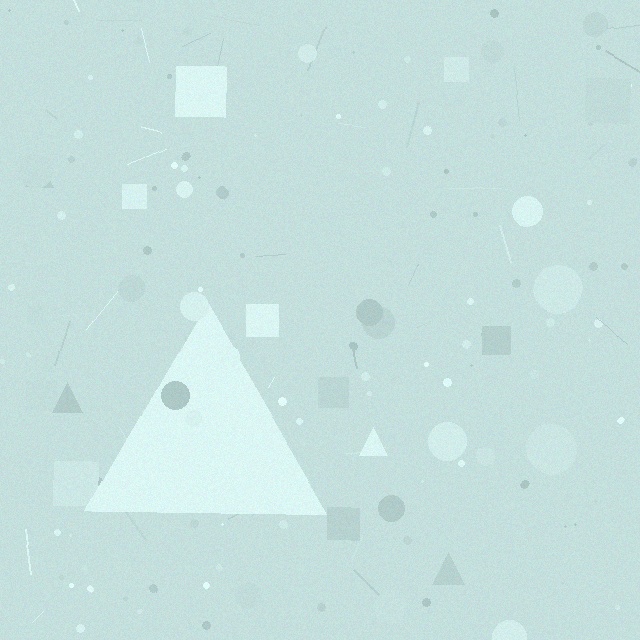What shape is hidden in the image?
A triangle is hidden in the image.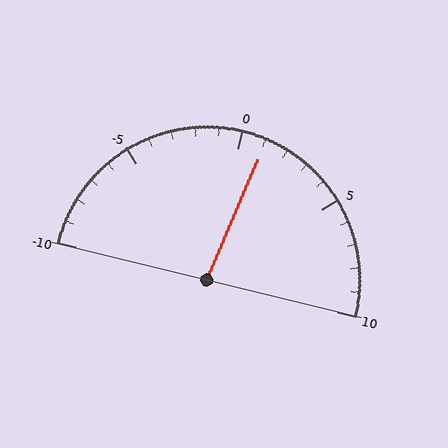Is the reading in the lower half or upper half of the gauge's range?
The reading is in the upper half of the range (-10 to 10).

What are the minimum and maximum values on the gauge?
The gauge ranges from -10 to 10.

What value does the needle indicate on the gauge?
The needle indicates approximately 1.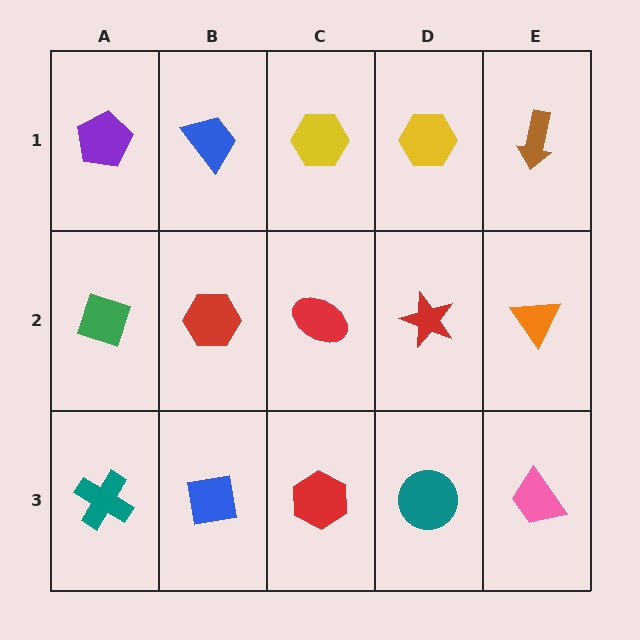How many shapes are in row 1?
5 shapes.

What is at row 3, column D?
A teal circle.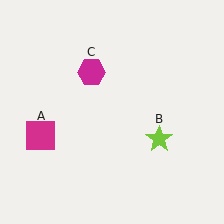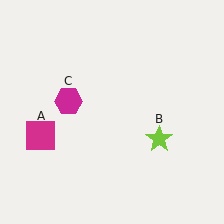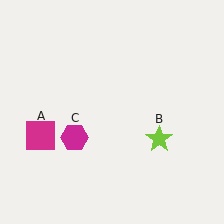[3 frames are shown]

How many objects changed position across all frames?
1 object changed position: magenta hexagon (object C).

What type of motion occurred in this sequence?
The magenta hexagon (object C) rotated counterclockwise around the center of the scene.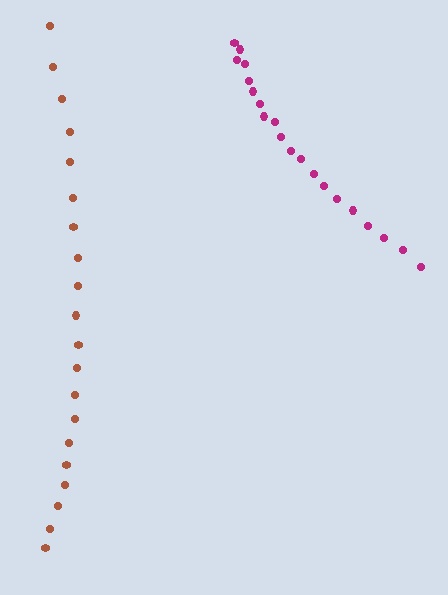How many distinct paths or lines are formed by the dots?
There are 2 distinct paths.